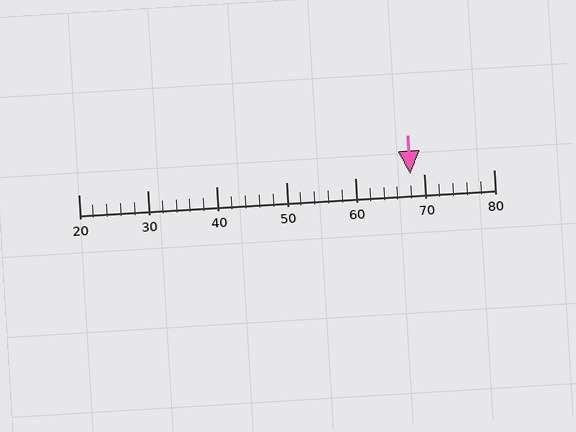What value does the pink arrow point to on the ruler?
The pink arrow points to approximately 68.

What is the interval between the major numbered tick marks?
The major tick marks are spaced 10 units apart.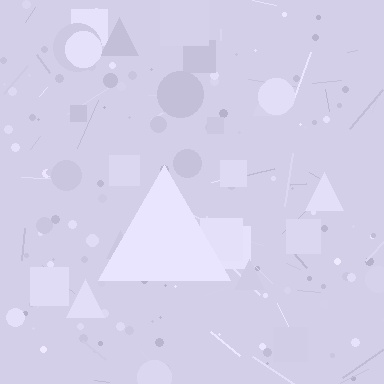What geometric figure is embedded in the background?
A triangle is embedded in the background.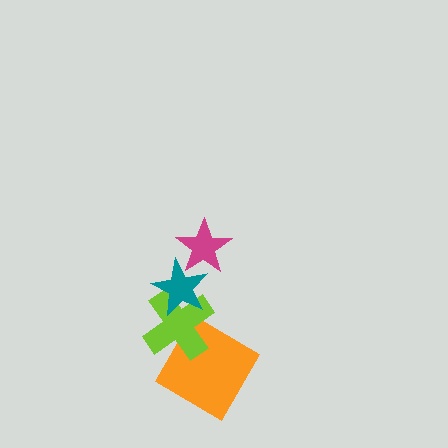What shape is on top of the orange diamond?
The lime cross is on top of the orange diamond.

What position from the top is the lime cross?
The lime cross is 3rd from the top.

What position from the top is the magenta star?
The magenta star is 1st from the top.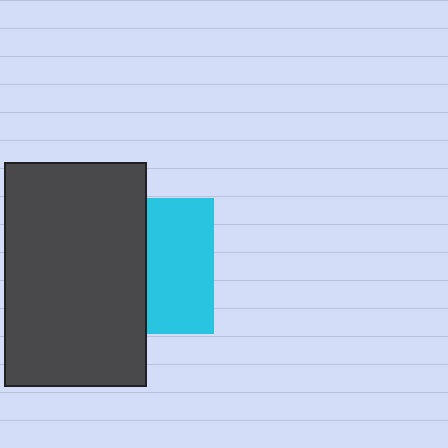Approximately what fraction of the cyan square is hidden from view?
Roughly 51% of the cyan square is hidden behind the dark gray rectangle.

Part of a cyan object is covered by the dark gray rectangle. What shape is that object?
It is a square.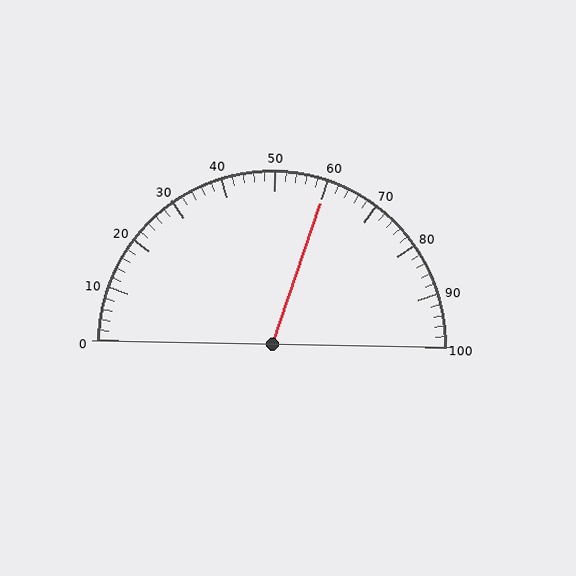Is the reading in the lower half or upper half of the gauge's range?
The reading is in the upper half of the range (0 to 100).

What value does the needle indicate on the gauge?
The needle indicates approximately 60.